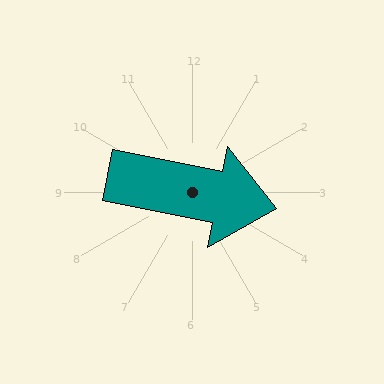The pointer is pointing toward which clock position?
Roughly 3 o'clock.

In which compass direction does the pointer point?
East.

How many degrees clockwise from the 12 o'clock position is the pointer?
Approximately 101 degrees.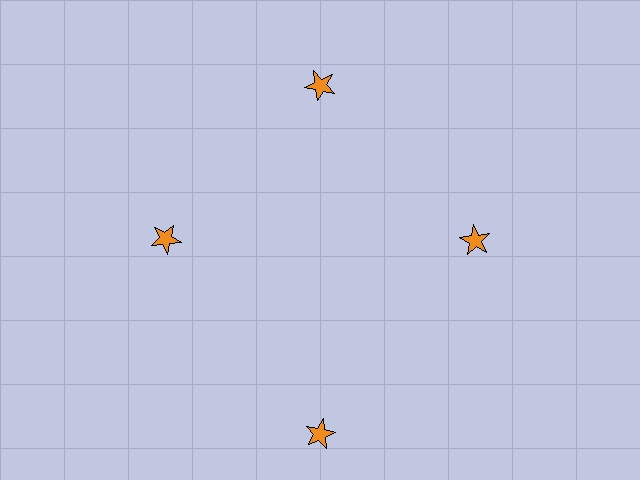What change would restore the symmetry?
The symmetry would be restored by moving it inward, back onto the ring so that all 4 stars sit at equal angles and equal distance from the center.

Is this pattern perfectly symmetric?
No. The 4 orange stars are arranged in a ring, but one element near the 6 o'clock position is pushed outward from the center, breaking the 4-fold rotational symmetry.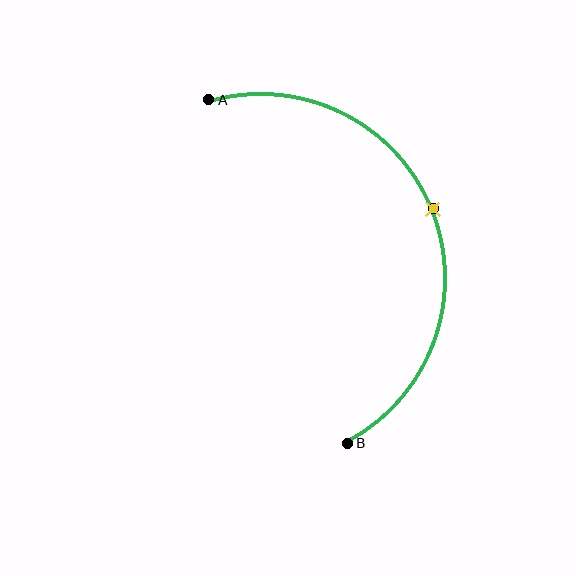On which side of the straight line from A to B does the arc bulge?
The arc bulges to the right of the straight line connecting A and B.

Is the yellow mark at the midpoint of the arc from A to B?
Yes. The yellow mark lies on the arc at equal arc-length from both A and B — it is the arc midpoint.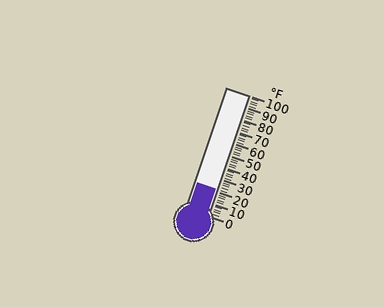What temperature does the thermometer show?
The thermometer shows approximately 22°F.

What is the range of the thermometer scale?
The thermometer scale ranges from 0°F to 100°F.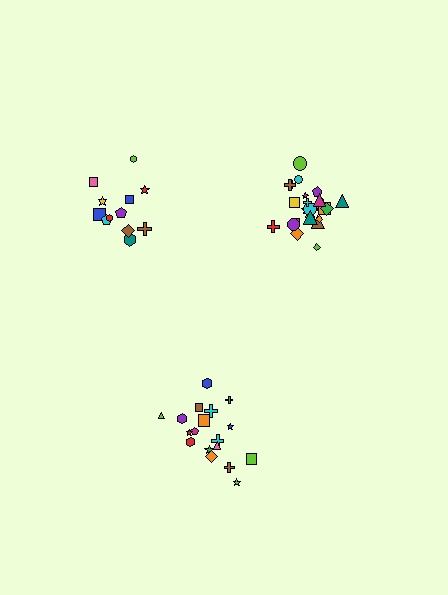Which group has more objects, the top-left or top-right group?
The top-right group.